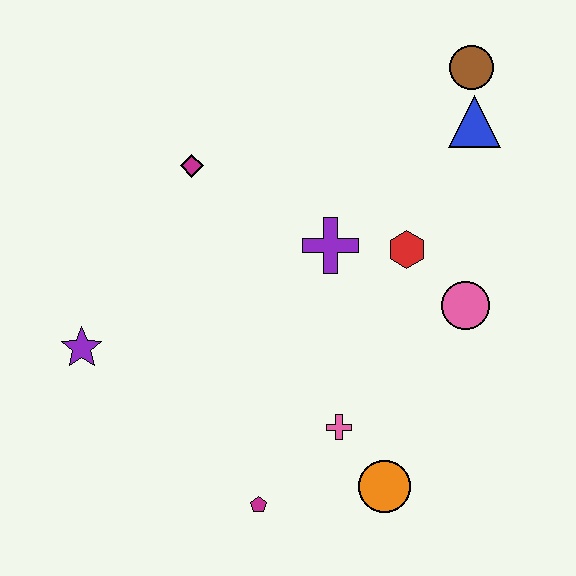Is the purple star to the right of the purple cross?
No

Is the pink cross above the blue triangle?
No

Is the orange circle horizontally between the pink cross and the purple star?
No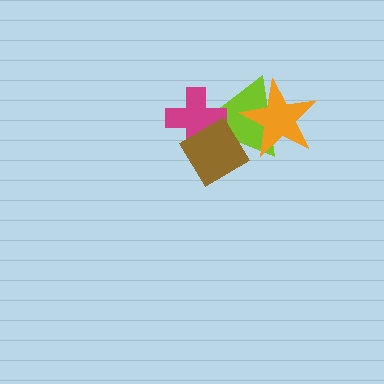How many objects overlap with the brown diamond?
2 objects overlap with the brown diamond.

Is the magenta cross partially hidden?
Yes, it is partially covered by another shape.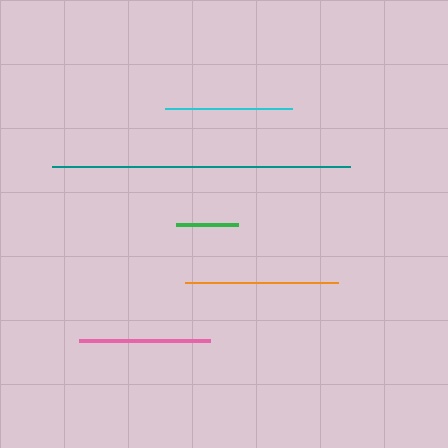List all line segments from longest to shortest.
From longest to shortest: teal, orange, pink, cyan, green.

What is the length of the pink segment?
The pink segment is approximately 131 pixels long.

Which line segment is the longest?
The teal line is the longest at approximately 298 pixels.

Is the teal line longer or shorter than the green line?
The teal line is longer than the green line.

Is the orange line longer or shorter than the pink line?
The orange line is longer than the pink line.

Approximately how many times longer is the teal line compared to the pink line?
The teal line is approximately 2.3 times the length of the pink line.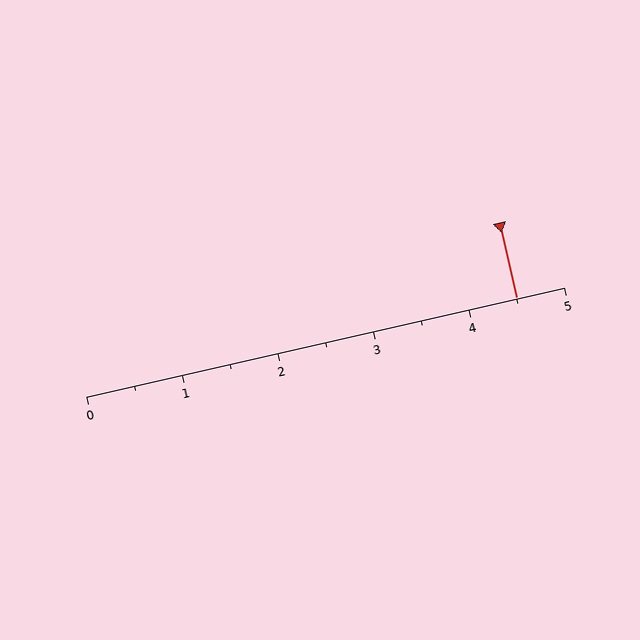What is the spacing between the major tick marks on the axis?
The major ticks are spaced 1 apart.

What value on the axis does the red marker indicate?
The marker indicates approximately 4.5.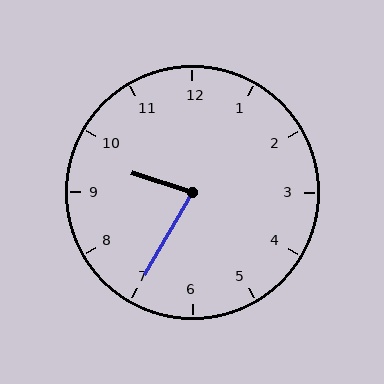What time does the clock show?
9:35.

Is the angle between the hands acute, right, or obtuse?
It is acute.